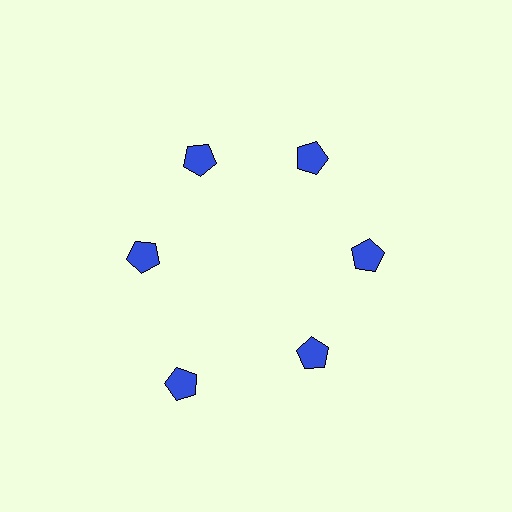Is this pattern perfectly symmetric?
No. The 6 blue pentagons are arranged in a ring, but one element near the 7 o'clock position is pushed outward from the center, breaking the 6-fold rotational symmetry.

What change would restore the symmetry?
The symmetry would be restored by moving it inward, back onto the ring so that all 6 pentagons sit at equal angles and equal distance from the center.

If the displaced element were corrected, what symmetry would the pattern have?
It would have 6-fold rotational symmetry — the pattern would map onto itself every 60 degrees.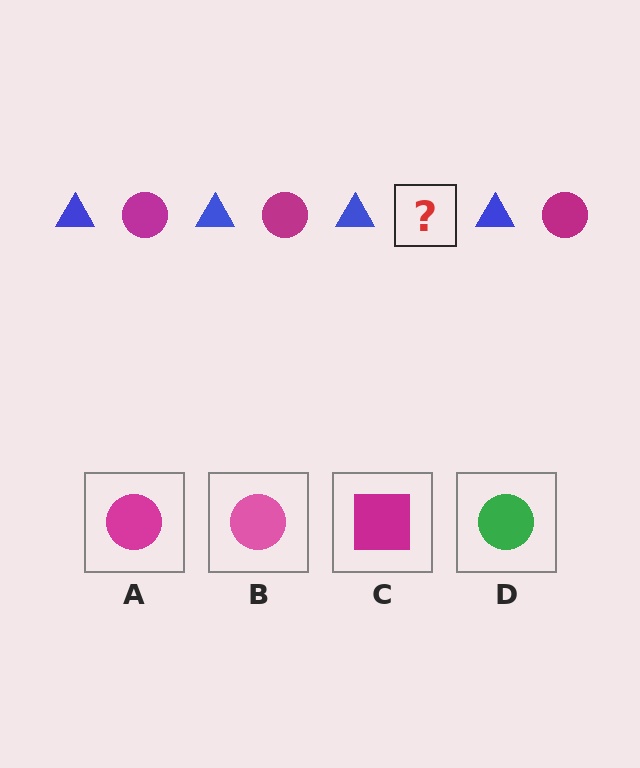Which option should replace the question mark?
Option A.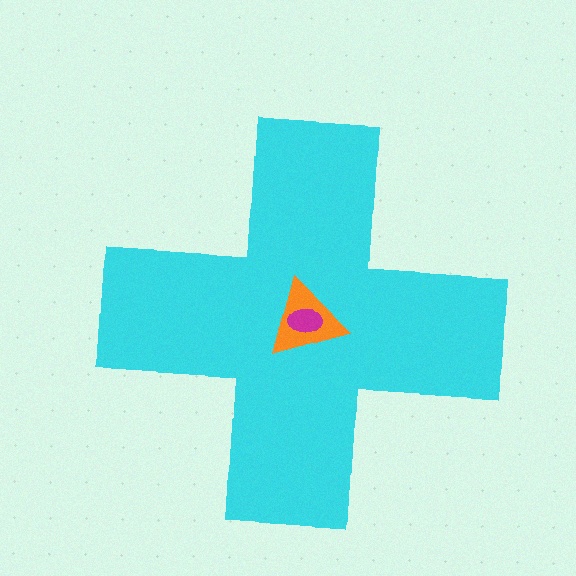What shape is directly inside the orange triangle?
The magenta ellipse.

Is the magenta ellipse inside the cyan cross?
Yes.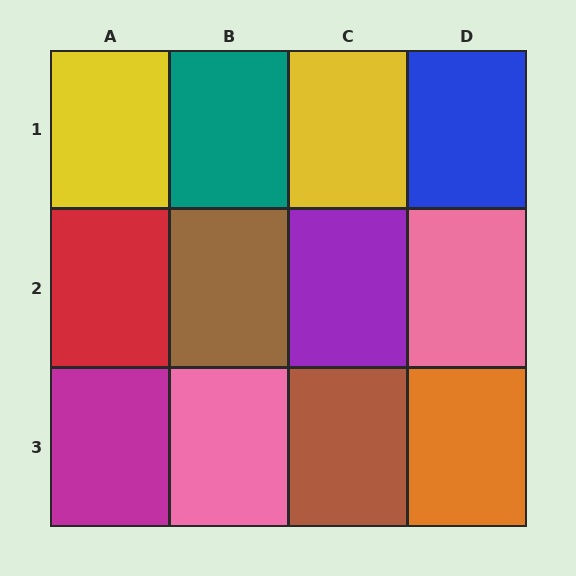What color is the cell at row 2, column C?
Purple.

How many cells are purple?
1 cell is purple.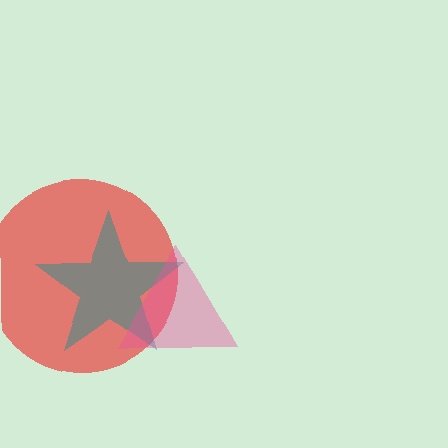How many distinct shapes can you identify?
There are 3 distinct shapes: a red circle, a teal star, a pink triangle.